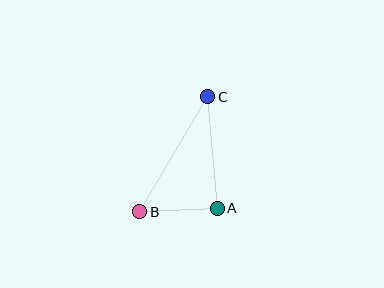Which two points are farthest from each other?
Points B and C are farthest from each other.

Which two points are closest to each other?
Points A and B are closest to each other.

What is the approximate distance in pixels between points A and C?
The distance between A and C is approximately 112 pixels.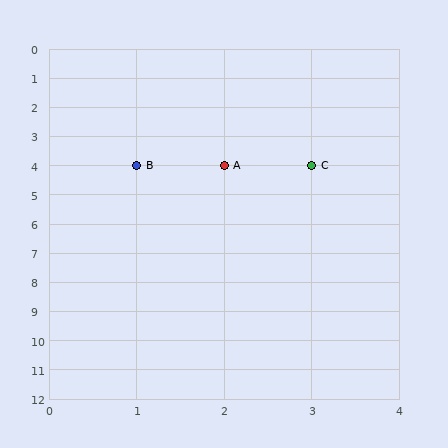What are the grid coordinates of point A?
Point A is at grid coordinates (2, 4).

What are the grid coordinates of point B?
Point B is at grid coordinates (1, 4).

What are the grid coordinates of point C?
Point C is at grid coordinates (3, 4).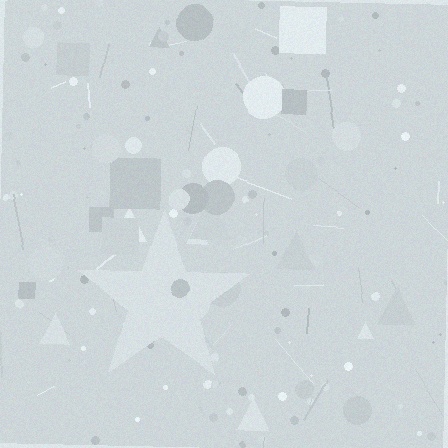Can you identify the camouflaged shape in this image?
The camouflaged shape is a star.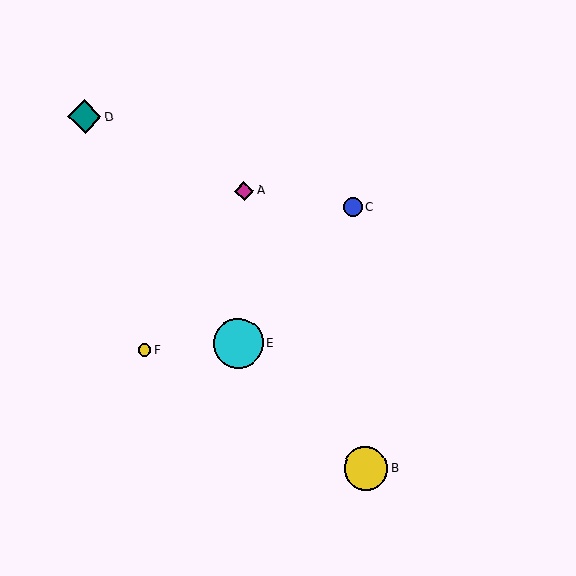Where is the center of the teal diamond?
The center of the teal diamond is at (84, 117).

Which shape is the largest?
The cyan circle (labeled E) is the largest.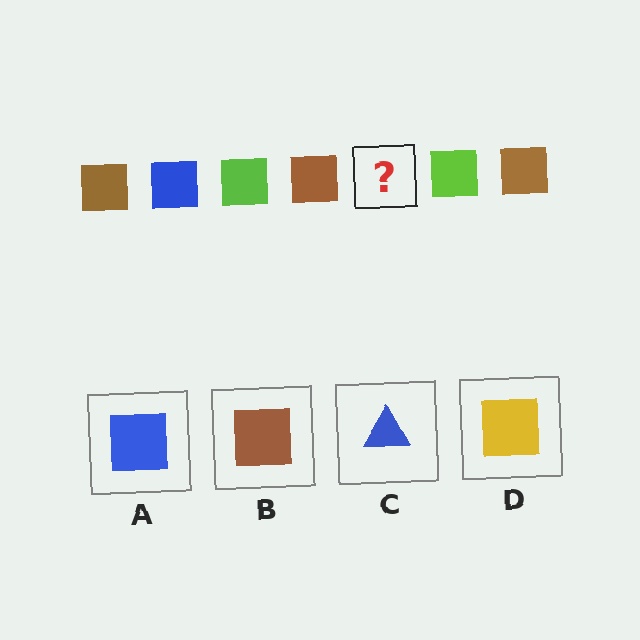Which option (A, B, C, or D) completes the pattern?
A.